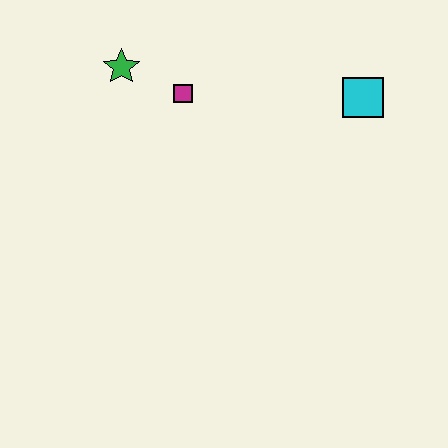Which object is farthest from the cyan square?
The green star is farthest from the cyan square.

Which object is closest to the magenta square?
The green star is closest to the magenta square.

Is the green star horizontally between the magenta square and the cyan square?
No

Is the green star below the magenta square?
No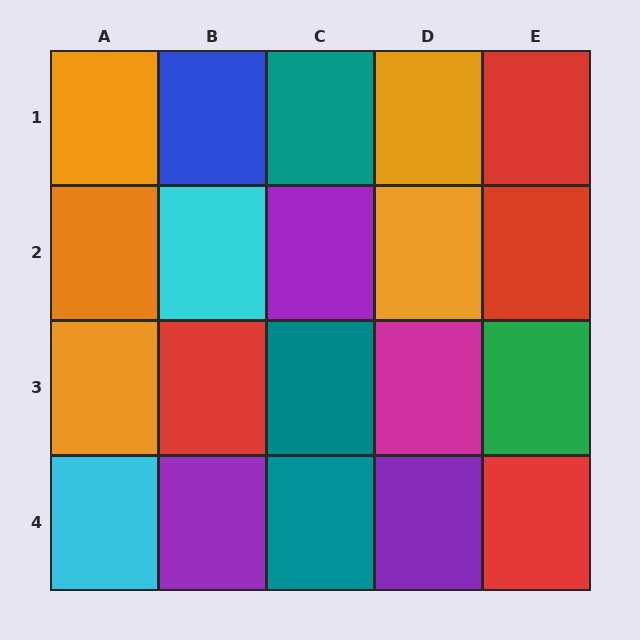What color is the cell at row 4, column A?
Cyan.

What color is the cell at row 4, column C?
Teal.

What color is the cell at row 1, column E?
Red.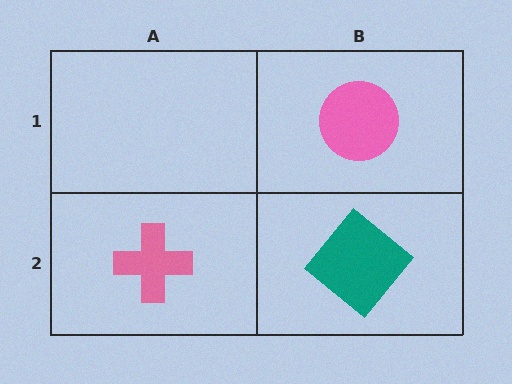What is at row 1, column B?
A pink circle.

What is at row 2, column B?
A teal diamond.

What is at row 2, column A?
A pink cross.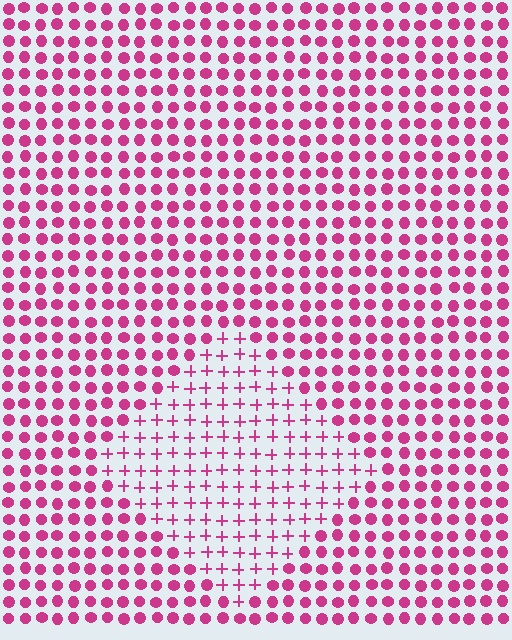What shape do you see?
I see a diamond.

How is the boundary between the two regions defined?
The boundary is defined by a change in element shape: plus signs inside vs. circles outside. All elements share the same color and spacing.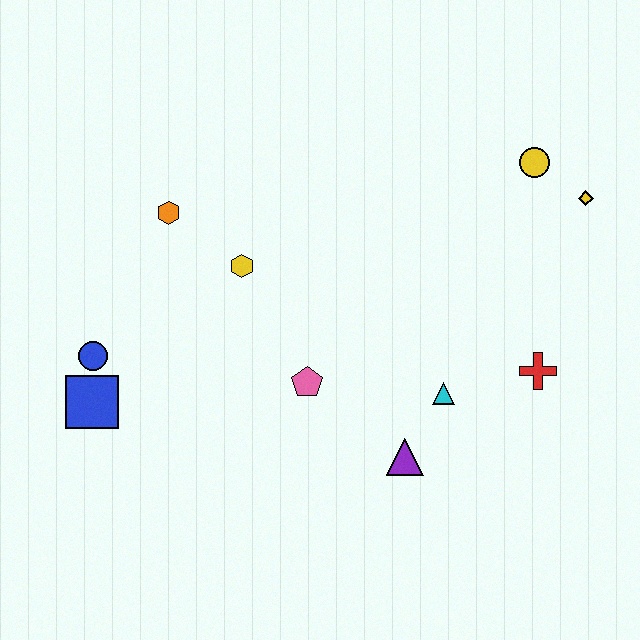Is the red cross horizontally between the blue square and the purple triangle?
No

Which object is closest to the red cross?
The cyan triangle is closest to the red cross.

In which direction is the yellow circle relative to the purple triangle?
The yellow circle is above the purple triangle.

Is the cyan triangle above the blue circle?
No